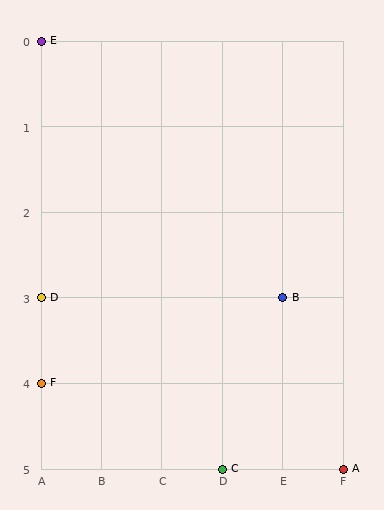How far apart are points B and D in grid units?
Points B and D are 4 columns apart.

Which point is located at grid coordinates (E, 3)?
Point B is at (E, 3).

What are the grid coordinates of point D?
Point D is at grid coordinates (A, 3).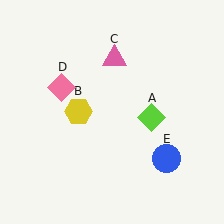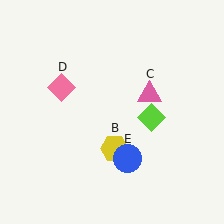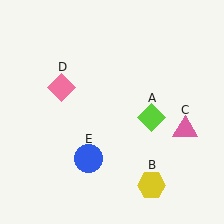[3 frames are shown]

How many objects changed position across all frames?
3 objects changed position: yellow hexagon (object B), pink triangle (object C), blue circle (object E).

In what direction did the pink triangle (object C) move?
The pink triangle (object C) moved down and to the right.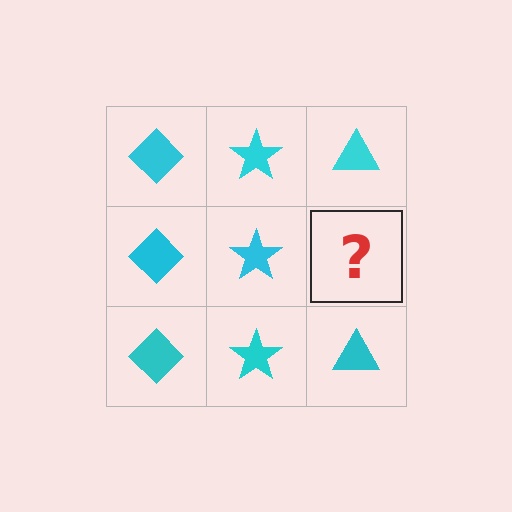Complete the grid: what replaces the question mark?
The question mark should be replaced with a cyan triangle.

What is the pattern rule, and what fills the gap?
The rule is that each column has a consistent shape. The gap should be filled with a cyan triangle.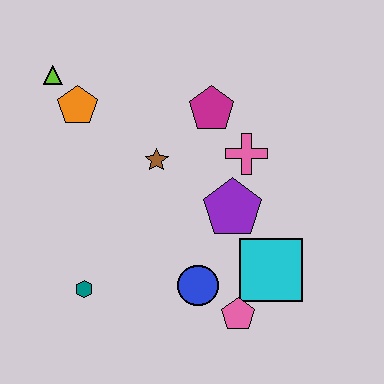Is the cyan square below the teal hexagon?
No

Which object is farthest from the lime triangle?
The pink pentagon is farthest from the lime triangle.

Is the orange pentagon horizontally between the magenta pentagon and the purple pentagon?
No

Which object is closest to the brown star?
The magenta pentagon is closest to the brown star.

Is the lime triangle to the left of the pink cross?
Yes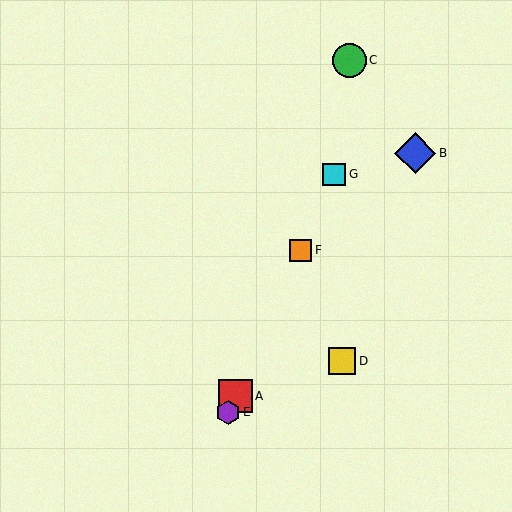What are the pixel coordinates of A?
Object A is at (235, 396).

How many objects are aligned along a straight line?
4 objects (A, E, F, G) are aligned along a straight line.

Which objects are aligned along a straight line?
Objects A, E, F, G are aligned along a straight line.